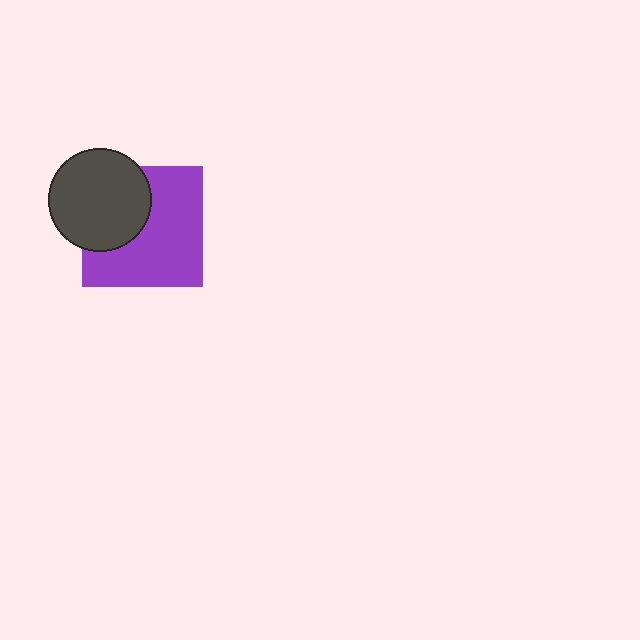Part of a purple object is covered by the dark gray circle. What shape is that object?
It is a square.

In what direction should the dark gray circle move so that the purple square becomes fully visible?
The dark gray circle should move left. That is the shortest direction to clear the overlap and leave the purple square fully visible.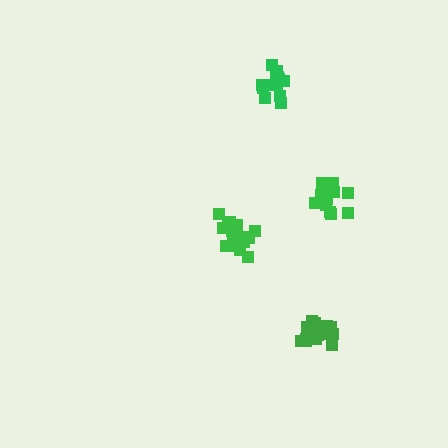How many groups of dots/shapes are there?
There are 4 groups.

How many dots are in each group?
Group 1: 18 dots, Group 2: 15 dots, Group 3: 18 dots, Group 4: 18 dots (69 total).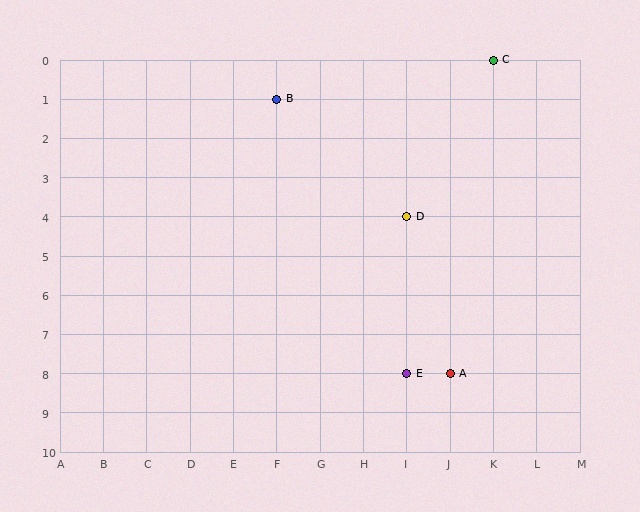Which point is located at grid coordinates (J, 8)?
Point A is at (J, 8).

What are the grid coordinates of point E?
Point E is at grid coordinates (I, 8).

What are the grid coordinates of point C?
Point C is at grid coordinates (K, 0).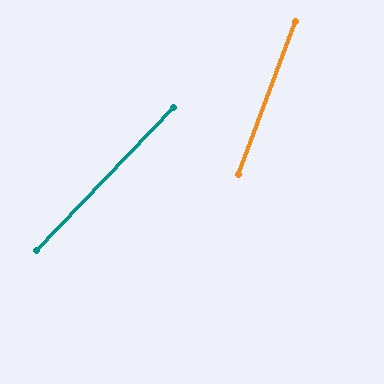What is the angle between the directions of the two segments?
Approximately 23 degrees.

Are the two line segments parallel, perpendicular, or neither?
Neither parallel nor perpendicular — they differ by about 23°.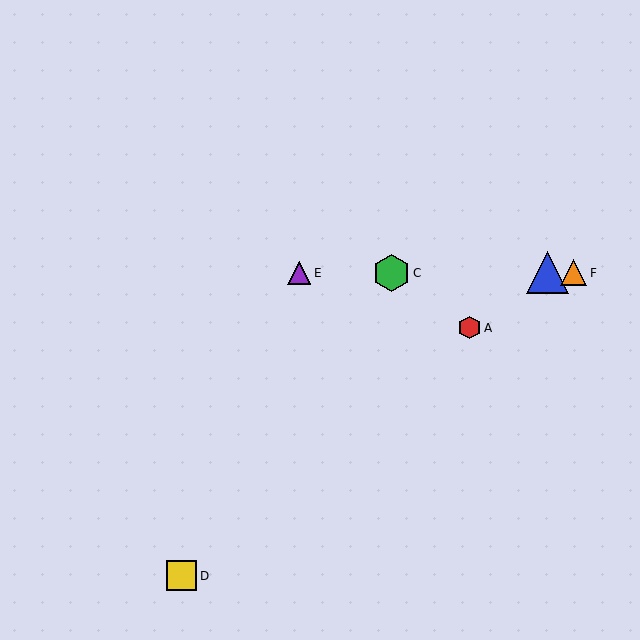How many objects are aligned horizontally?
4 objects (B, C, E, F) are aligned horizontally.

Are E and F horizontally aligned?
Yes, both are at y≈273.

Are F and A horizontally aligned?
No, F is at y≈273 and A is at y≈328.